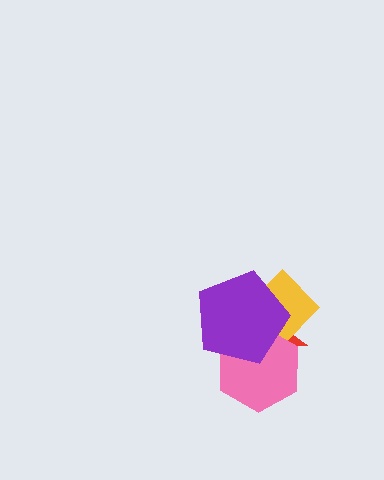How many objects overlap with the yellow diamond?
3 objects overlap with the yellow diamond.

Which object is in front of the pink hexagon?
The purple pentagon is in front of the pink hexagon.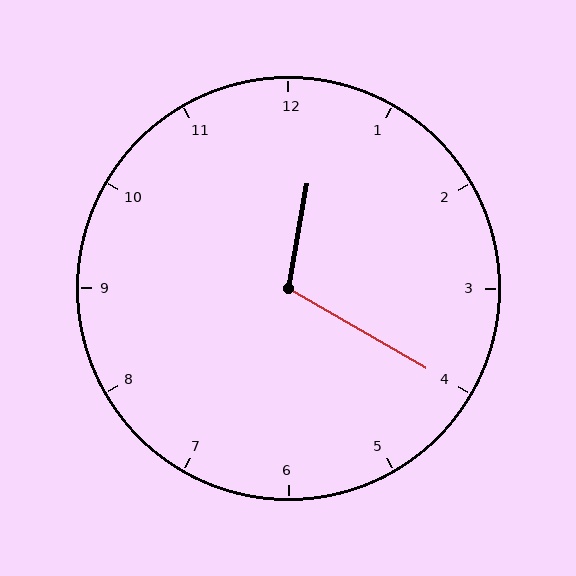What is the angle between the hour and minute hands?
Approximately 110 degrees.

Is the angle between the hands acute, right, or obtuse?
It is obtuse.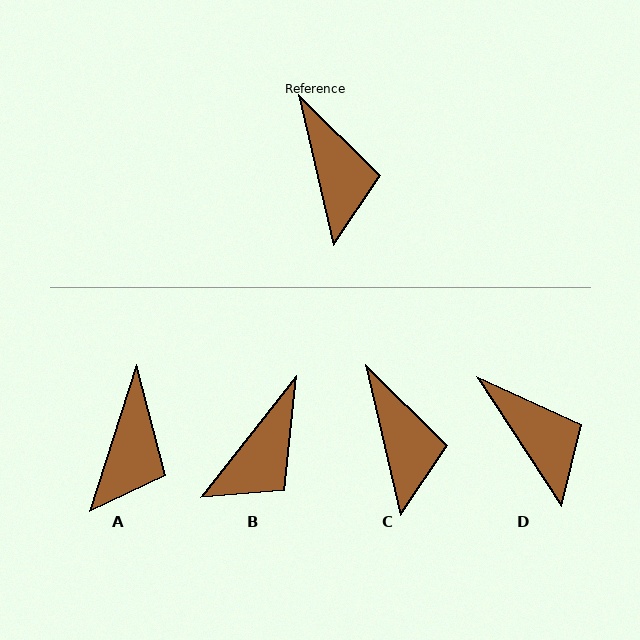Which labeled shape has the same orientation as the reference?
C.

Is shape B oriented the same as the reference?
No, it is off by about 51 degrees.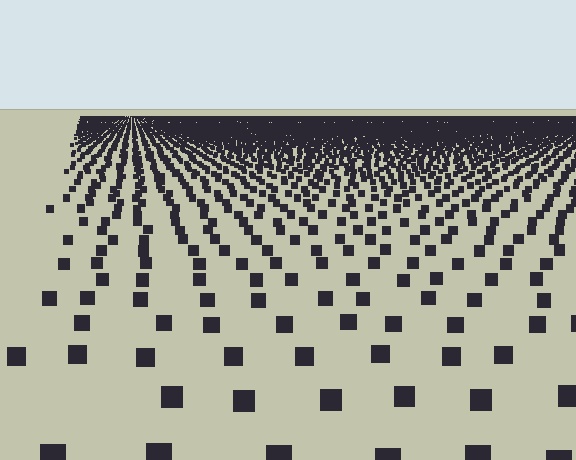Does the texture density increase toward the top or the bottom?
Density increases toward the top.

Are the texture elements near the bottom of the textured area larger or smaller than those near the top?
Larger. Near the bottom, elements are closer to the viewer and appear at a bigger on-screen size.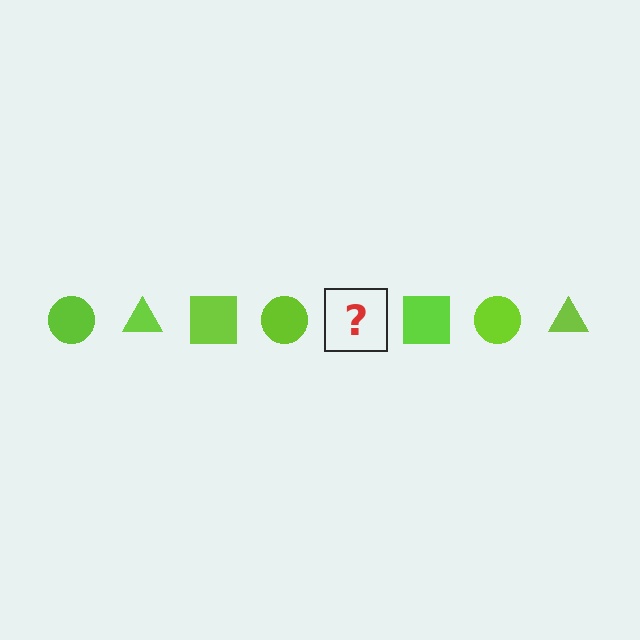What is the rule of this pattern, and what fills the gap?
The rule is that the pattern cycles through circle, triangle, square shapes in lime. The gap should be filled with a lime triangle.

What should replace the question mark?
The question mark should be replaced with a lime triangle.